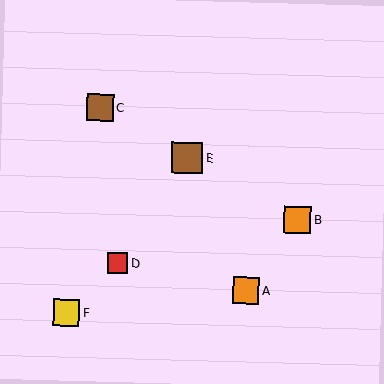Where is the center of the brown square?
The center of the brown square is at (187, 158).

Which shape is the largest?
The brown square (labeled E) is the largest.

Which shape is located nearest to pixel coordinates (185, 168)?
The brown square (labeled E) at (187, 158) is nearest to that location.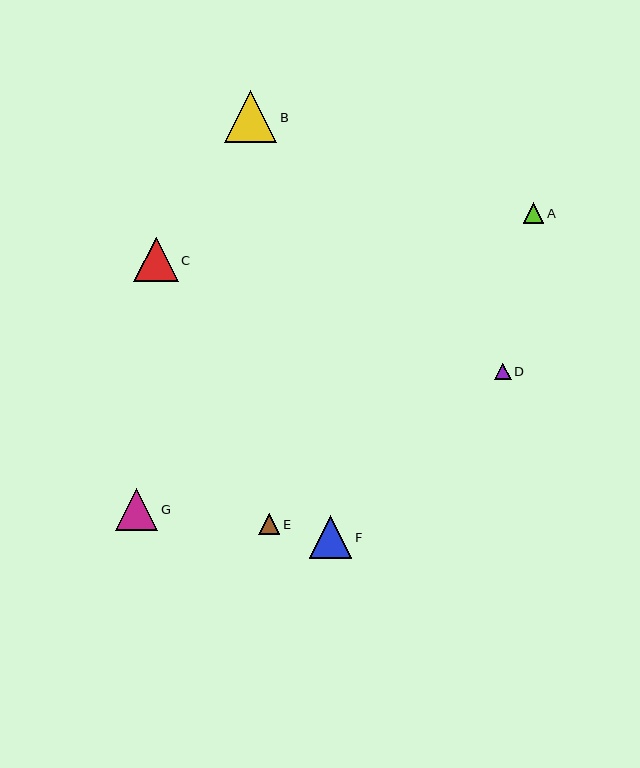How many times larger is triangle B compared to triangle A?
Triangle B is approximately 2.5 times the size of triangle A.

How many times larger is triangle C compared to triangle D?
Triangle C is approximately 2.7 times the size of triangle D.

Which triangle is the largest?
Triangle B is the largest with a size of approximately 52 pixels.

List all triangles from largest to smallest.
From largest to smallest: B, C, F, G, E, A, D.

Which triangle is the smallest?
Triangle D is the smallest with a size of approximately 17 pixels.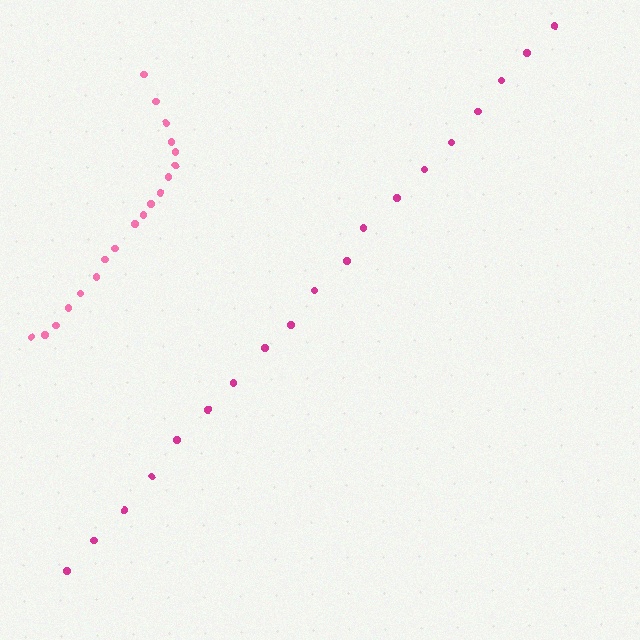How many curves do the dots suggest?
There are 2 distinct paths.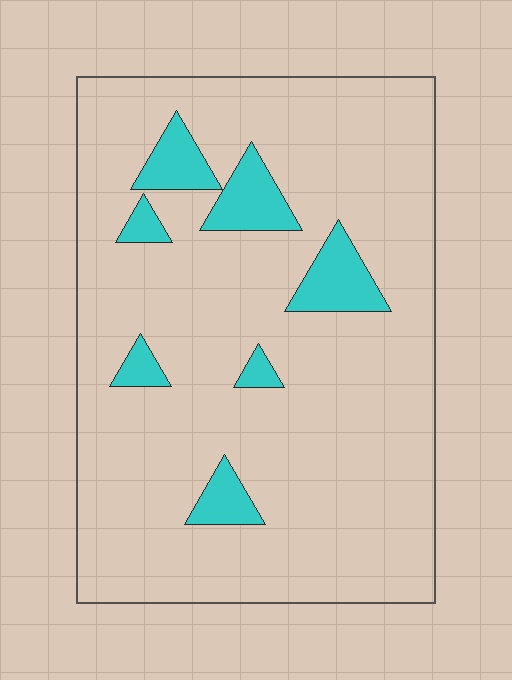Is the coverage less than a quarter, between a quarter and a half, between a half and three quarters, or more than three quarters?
Less than a quarter.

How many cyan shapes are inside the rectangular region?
7.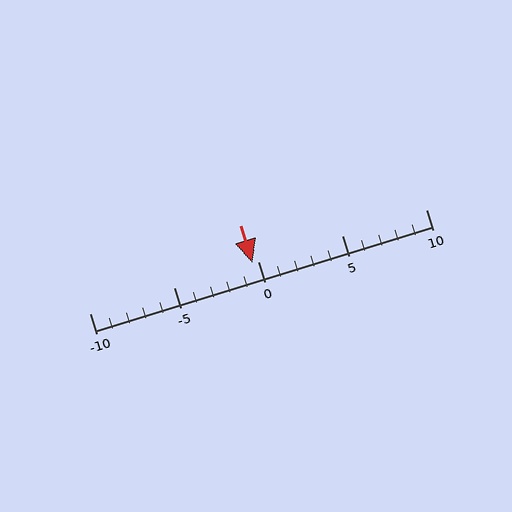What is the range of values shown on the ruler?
The ruler shows values from -10 to 10.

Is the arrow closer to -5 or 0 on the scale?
The arrow is closer to 0.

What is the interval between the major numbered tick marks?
The major tick marks are spaced 5 units apart.